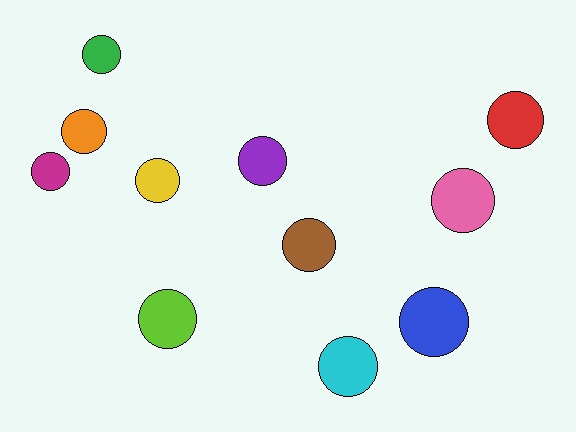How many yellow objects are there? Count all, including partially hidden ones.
There is 1 yellow object.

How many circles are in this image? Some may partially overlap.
There are 11 circles.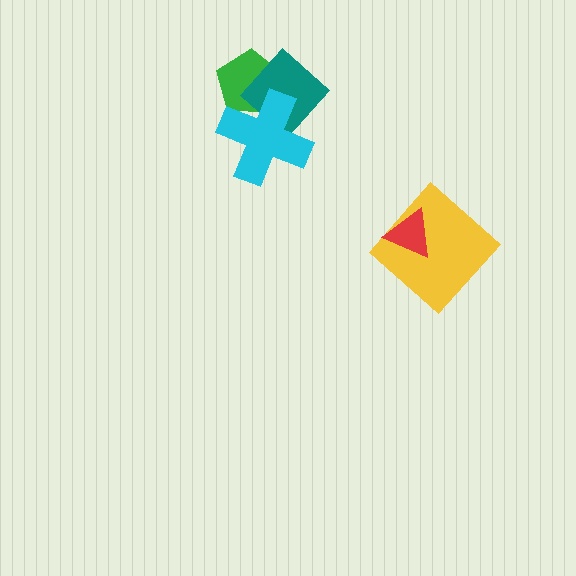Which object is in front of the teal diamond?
The cyan cross is in front of the teal diamond.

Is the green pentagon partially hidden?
Yes, it is partially covered by another shape.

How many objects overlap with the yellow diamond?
1 object overlaps with the yellow diamond.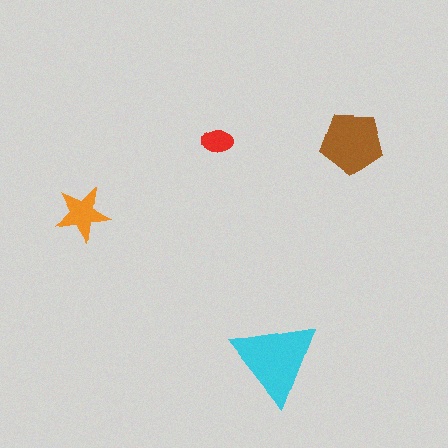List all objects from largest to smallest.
The cyan triangle, the brown pentagon, the orange star, the red ellipse.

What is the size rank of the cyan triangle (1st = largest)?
1st.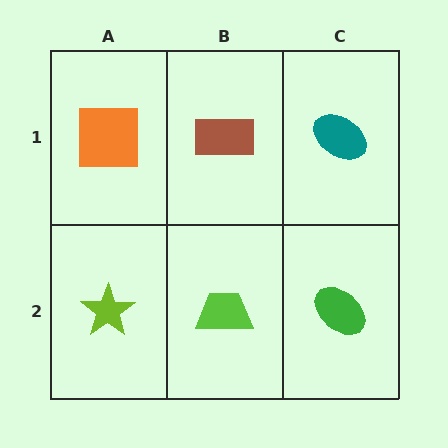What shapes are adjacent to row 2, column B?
A brown rectangle (row 1, column B), a lime star (row 2, column A), a green ellipse (row 2, column C).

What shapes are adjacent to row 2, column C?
A teal ellipse (row 1, column C), a lime trapezoid (row 2, column B).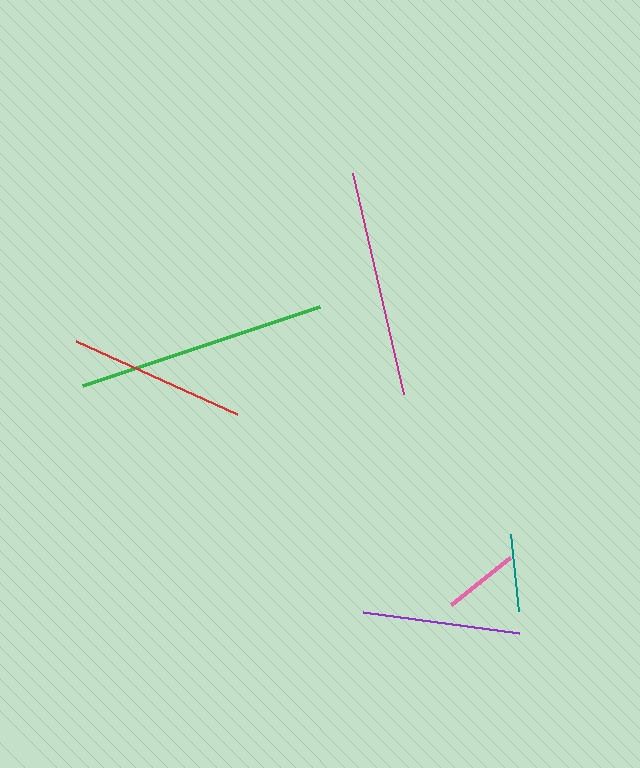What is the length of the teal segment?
The teal segment is approximately 77 pixels long.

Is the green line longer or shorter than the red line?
The green line is longer than the red line.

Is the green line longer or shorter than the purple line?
The green line is longer than the purple line.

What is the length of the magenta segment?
The magenta segment is approximately 228 pixels long.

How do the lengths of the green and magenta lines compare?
The green and magenta lines are approximately the same length.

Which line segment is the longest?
The green line is the longest at approximately 250 pixels.